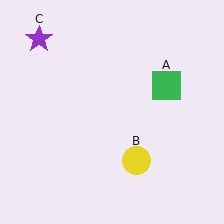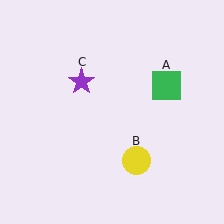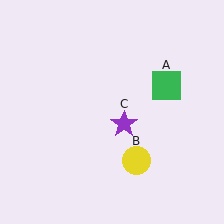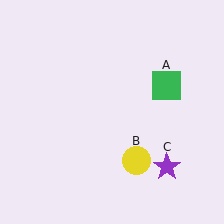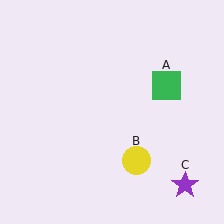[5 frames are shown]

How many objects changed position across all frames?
1 object changed position: purple star (object C).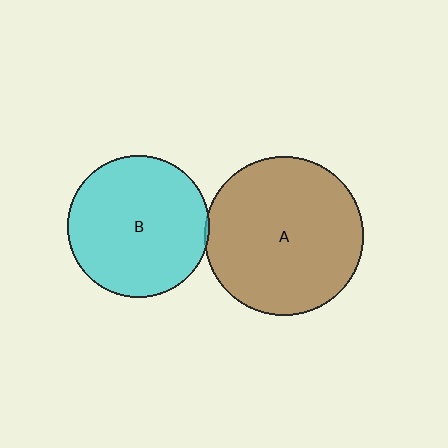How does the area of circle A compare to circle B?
Approximately 1.2 times.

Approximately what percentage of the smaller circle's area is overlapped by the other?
Approximately 5%.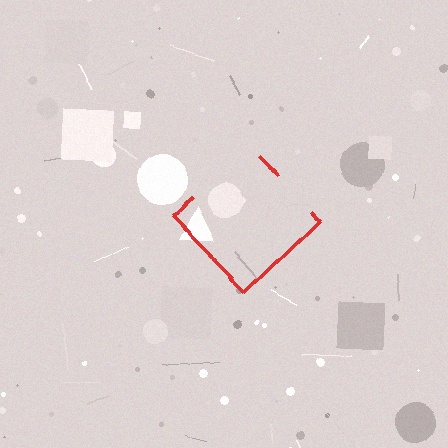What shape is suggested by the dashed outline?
The dashed outline suggests a diamond.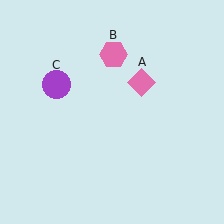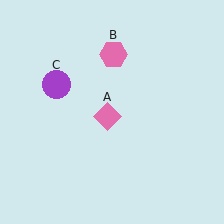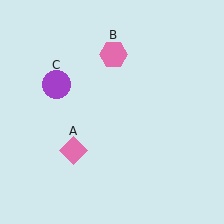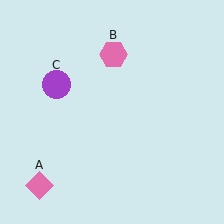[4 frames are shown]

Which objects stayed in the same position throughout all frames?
Pink hexagon (object B) and purple circle (object C) remained stationary.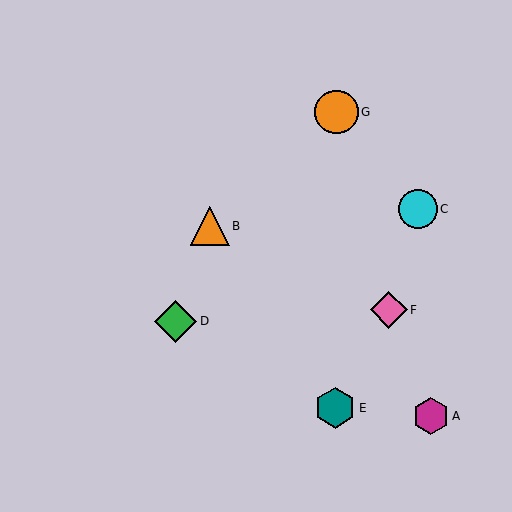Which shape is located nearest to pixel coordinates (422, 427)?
The magenta hexagon (labeled A) at (431, 416) is nearest to that location.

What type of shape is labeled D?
Shape D is a green diamond.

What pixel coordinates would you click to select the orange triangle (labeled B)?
Click at (210, 226) to select the orange triangle B.